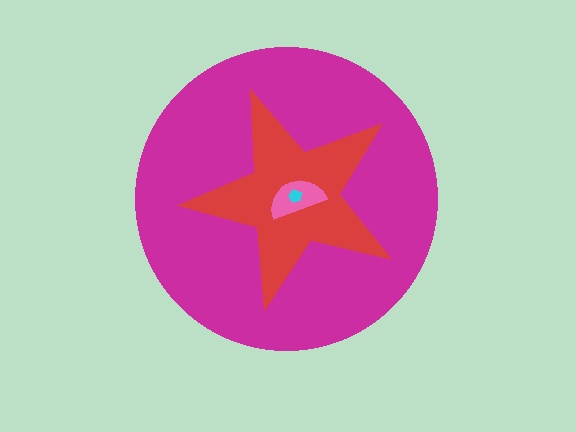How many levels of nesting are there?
4.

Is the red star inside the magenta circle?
Yes.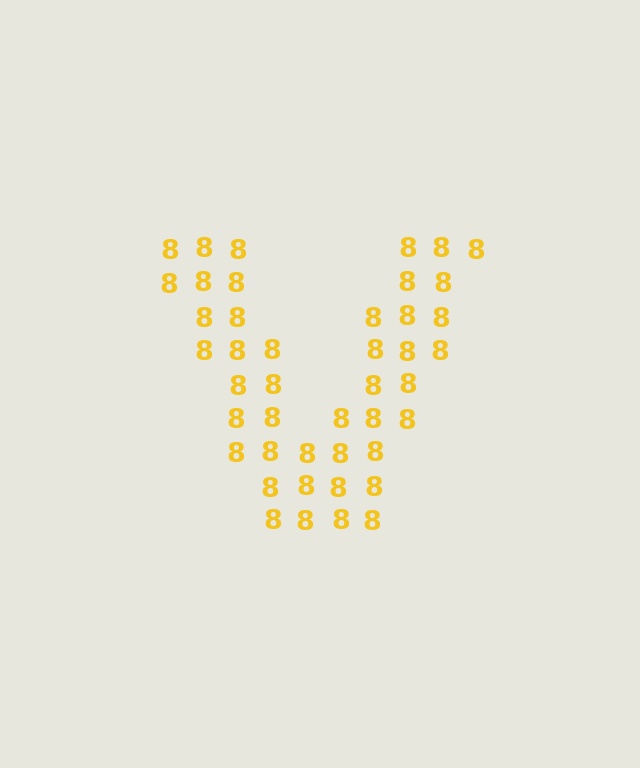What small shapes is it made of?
It is made of small digit 8's.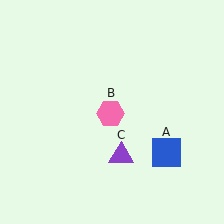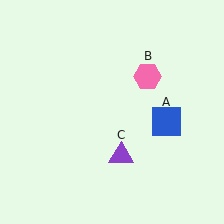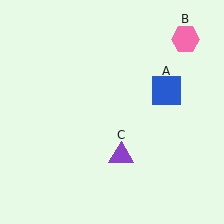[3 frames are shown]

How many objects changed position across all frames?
2 objects changed position: blue square (object A), pink hexagon (object B).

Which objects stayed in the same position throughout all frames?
Purple triangle (object C) remained stationary.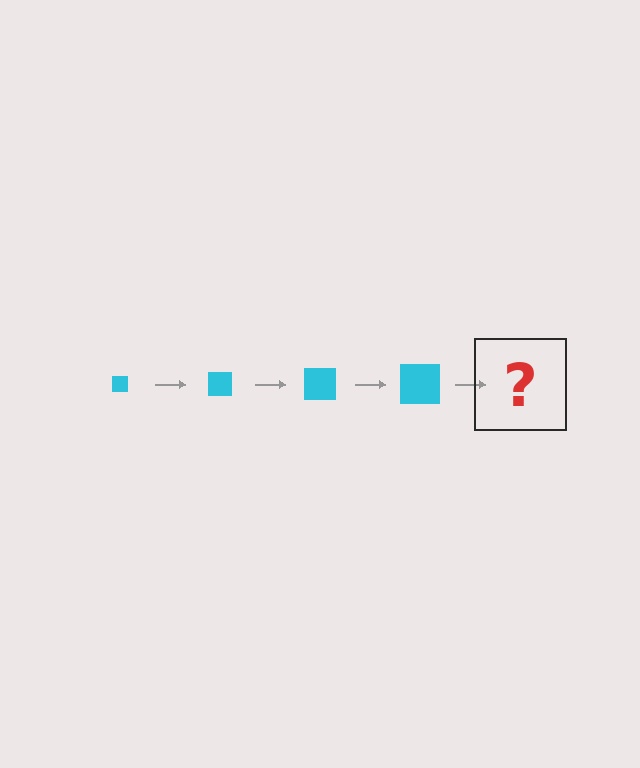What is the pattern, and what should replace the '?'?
The pattern is that the square gets progressively larger each step. The '?' should be a cyan square, larger than the previous one.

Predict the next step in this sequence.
The next step is a cyan square, larger than the previous one.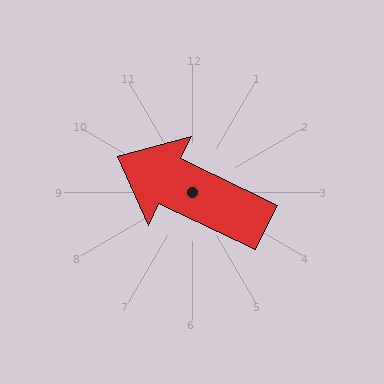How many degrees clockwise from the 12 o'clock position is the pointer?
Approximately 296 degrees.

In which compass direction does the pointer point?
Northwest.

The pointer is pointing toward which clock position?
Roughly 10 o'clock.